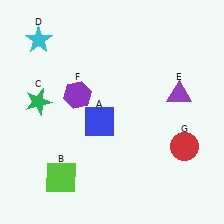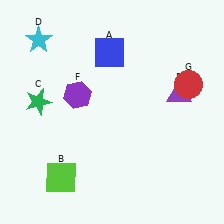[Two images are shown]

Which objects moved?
The objects that moved are: the blue square (A), the red circle (G).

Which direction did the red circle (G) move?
The red circle (G) moved up.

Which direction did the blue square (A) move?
The blue square (A) moved up.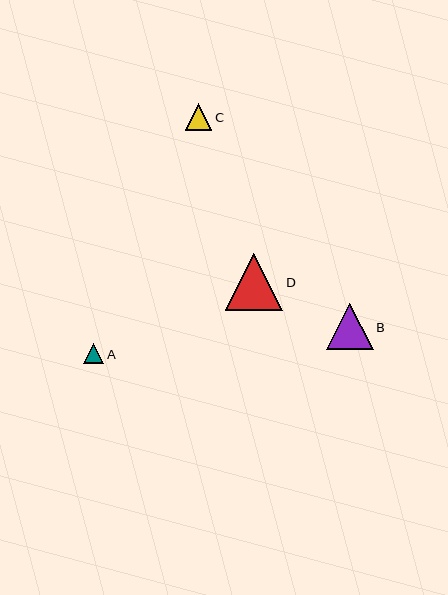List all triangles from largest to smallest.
From largest to smallest: D, B, C, A.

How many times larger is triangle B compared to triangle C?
Triangle B is approximately 1.7 times the size of triangle C.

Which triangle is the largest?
Triangle D is the largest with a size of approximately 57 pixels.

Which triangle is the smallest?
Triangle A is the smallest with a size of approximately 20 pixels.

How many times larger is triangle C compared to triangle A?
Triangle C is approximately 1.3 times the size of triangle A.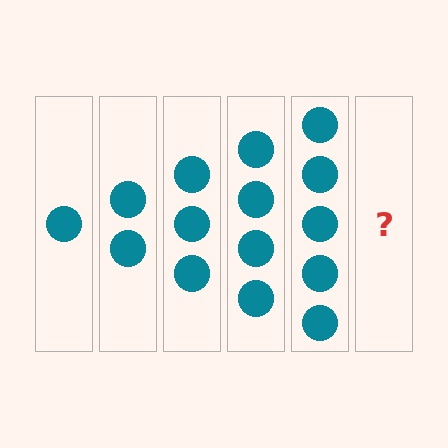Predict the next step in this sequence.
The next step is 6 circles.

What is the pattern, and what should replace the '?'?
The pattern is that each step adds one more circle. The '?' should be 6 circles.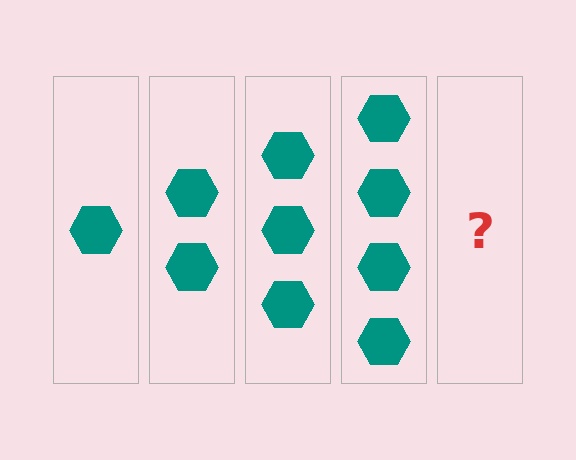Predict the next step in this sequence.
The next step is 5 hexagons.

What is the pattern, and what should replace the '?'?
The pattern is that each step adds one more hexagon. The '?' should be 5 hexagons.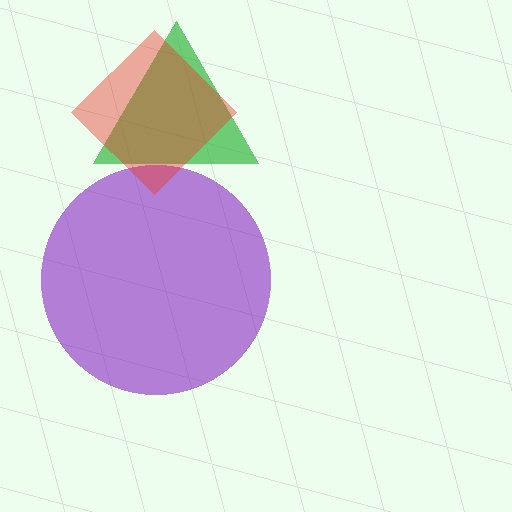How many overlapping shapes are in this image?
There are 3 overlapping shapes in the image.